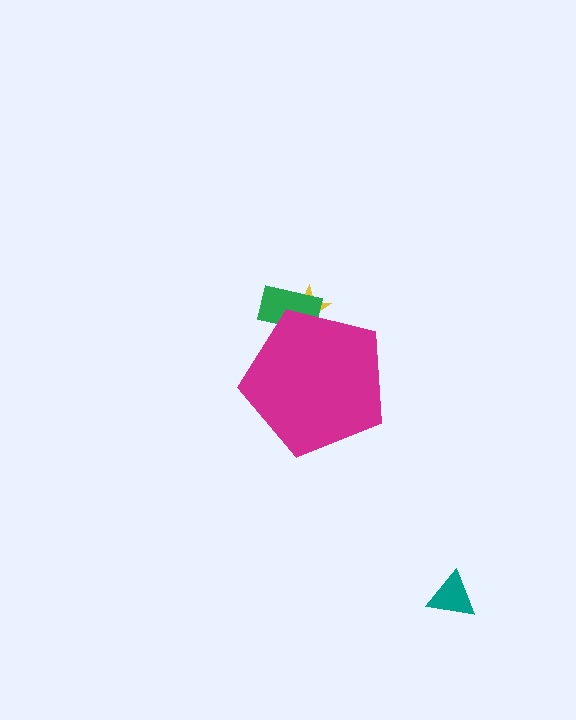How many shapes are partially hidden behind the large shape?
2 shapes are partially hidden.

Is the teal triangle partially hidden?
No, the teal triangle is fully visible.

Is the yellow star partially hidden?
Yes, the yellow star is partially hidden behind the magenta pentagon.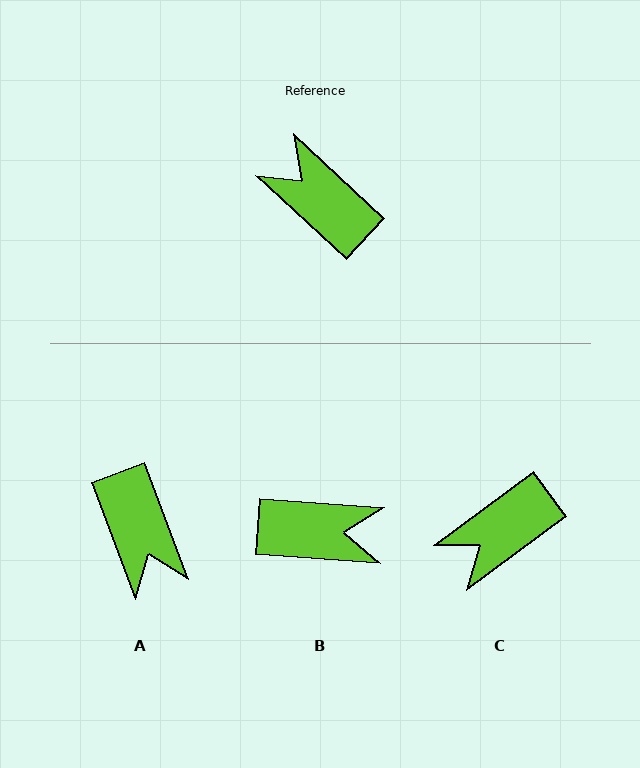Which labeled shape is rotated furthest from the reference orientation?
A, about 153 degrees away.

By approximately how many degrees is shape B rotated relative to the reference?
Approximately 142 degrees clockwise.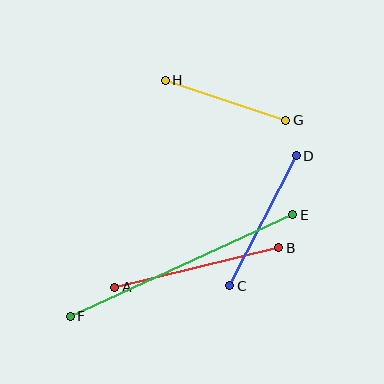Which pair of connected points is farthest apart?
Points E and F are farthest apart.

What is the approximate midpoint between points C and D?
The midpoint is at approximately (263, 221) pixels.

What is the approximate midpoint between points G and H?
The midpoint is at approximately (226, 100) pixels.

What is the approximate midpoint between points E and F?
The midpoint is at approximately (181, 265) pixels.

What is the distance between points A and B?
The distance is approximately 169 pixels.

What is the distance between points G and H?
The distance is approximately 127 pixels.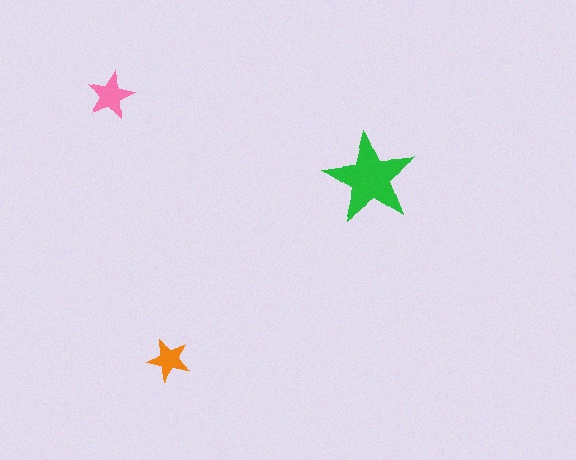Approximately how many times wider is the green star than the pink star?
About 2 times wider.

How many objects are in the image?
There are 3 objects in the image.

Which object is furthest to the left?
The pink star is leftmost.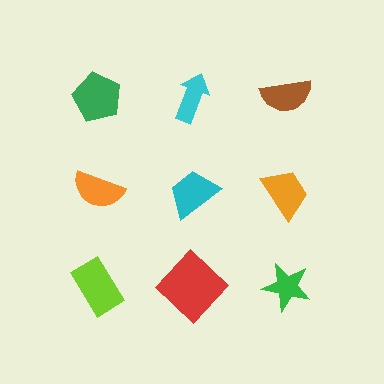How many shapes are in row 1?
3 shapes.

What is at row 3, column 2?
A red diamond.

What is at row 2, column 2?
A cyan trapezoid.